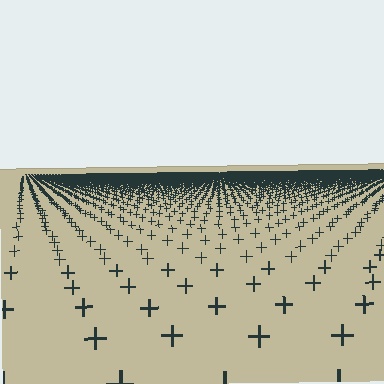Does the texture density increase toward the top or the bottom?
Density increases toward the top.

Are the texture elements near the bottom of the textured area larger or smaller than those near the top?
Larger. Near the bottom, elements are closer to the viewer and appear at a bigger on-screen size.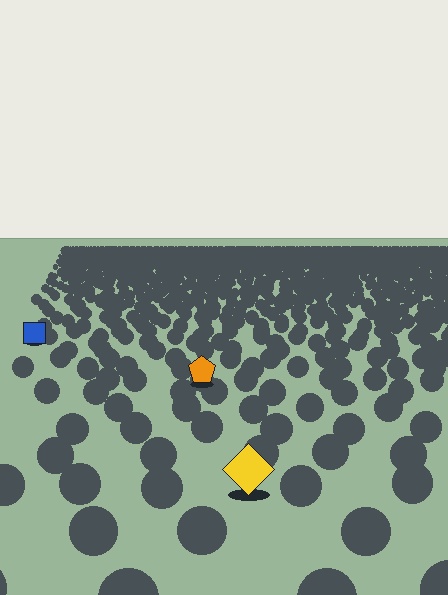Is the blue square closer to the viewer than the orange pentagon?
No. The orange pentagon is closer — you can tell from the texture gradient: the ground texture is coarser near it.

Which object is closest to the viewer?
The yellow diamond is closest. The texture marks near it are larger and more spread out.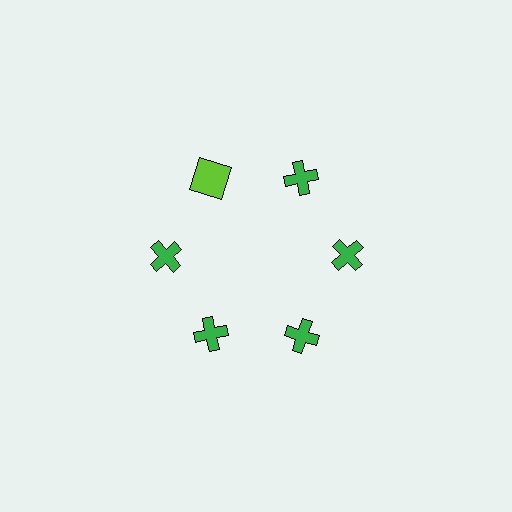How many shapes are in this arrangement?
There are 6 shapes arranged in a ring pattern.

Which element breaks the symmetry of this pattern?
The lime square at roughly the 11 o'clock position breaks the symmetry. All other shapes are green crosses.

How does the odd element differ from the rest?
It differs in both color (lime instead of green) and shape (square instead of cross).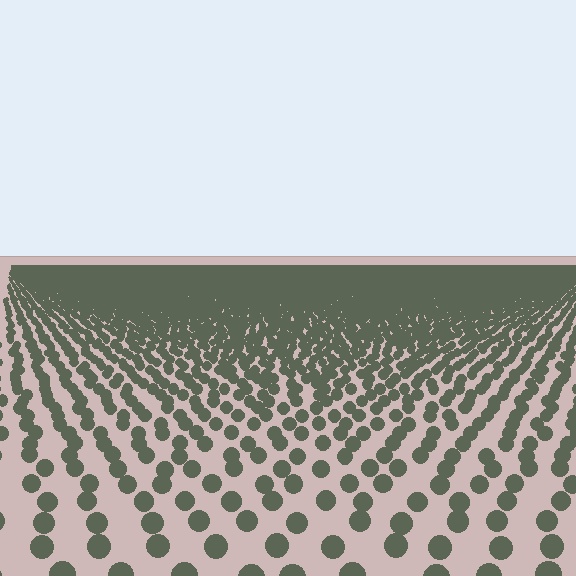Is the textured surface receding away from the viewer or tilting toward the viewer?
The surface is receding away from the viewer. Texture elements get smaller and denser toward the top.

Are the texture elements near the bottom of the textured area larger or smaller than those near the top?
Larger. Near the bottom, elements are closer to the viewer and appear at a bigger on-screen size.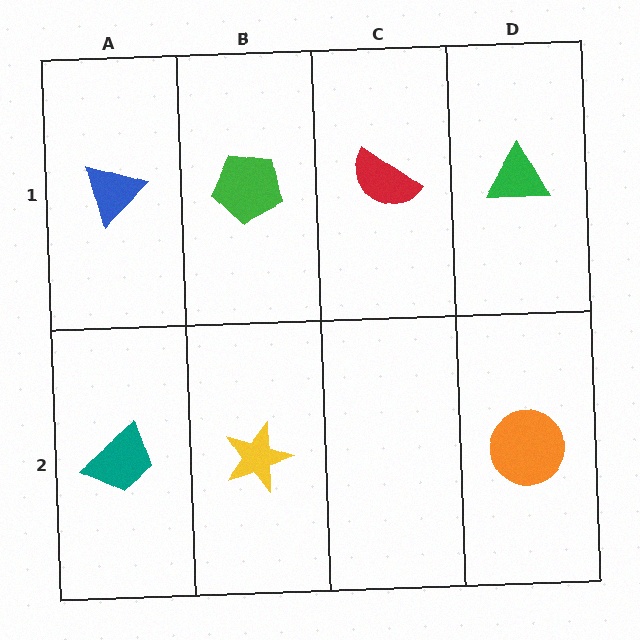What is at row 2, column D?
An orange circle.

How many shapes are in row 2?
3 shapes.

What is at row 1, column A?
A blue triangle.